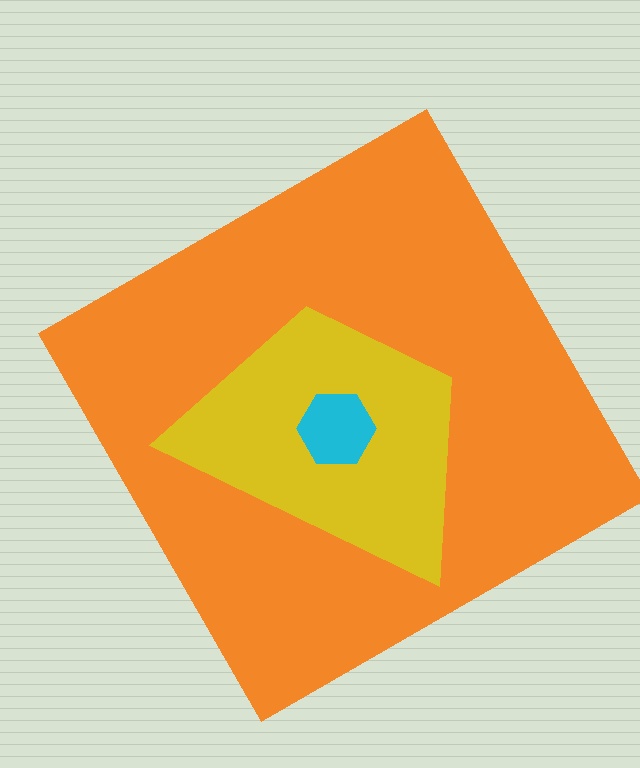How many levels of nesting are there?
3.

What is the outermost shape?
The orange square.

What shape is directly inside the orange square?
The yellow trapezoid.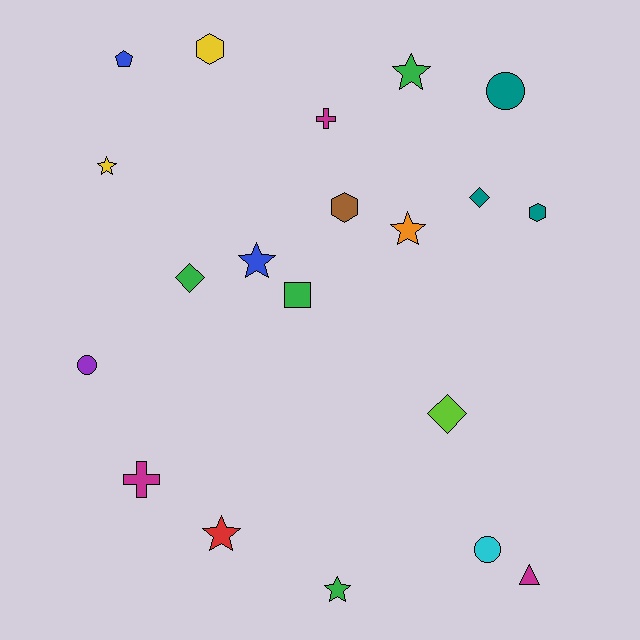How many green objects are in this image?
There are 4 green objects.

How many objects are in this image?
There are 20 objects.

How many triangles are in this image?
There is 1 triangle.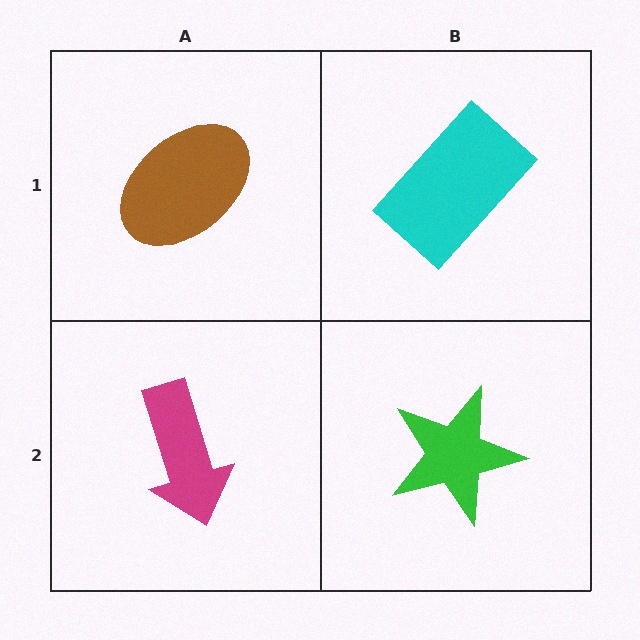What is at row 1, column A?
A brown ellipse.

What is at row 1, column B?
A cyan rectangle.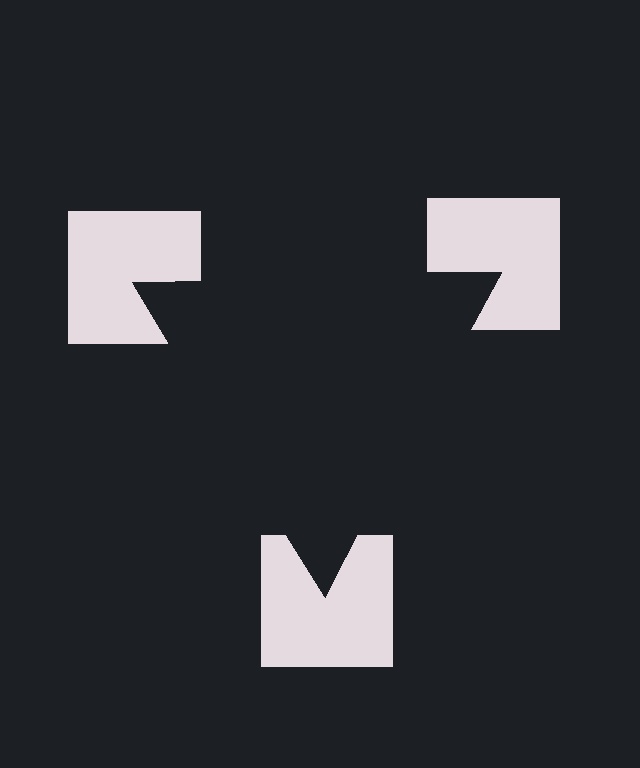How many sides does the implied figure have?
3 sides.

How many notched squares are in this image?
There are 3 — one at each vertex of the illusory triangle.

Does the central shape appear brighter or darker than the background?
It typically appears slightly darker than the background, even though no actual brightness change is drawn.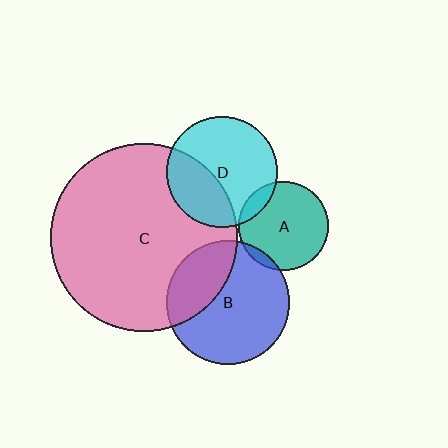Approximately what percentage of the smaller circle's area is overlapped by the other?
Approximately 5%.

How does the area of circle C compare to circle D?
Approximately 2.8 times.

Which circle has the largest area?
Circle C (pink).